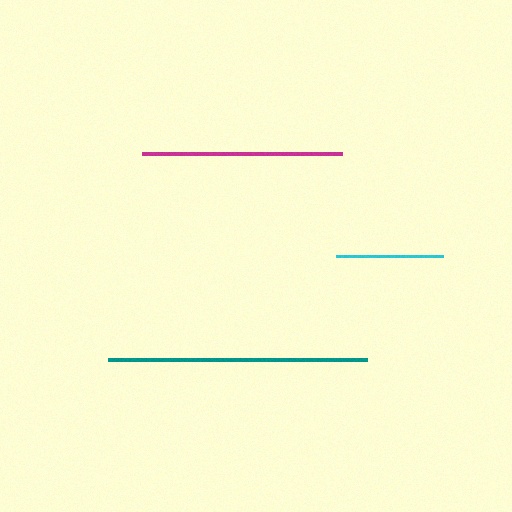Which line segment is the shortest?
The cyan line is the shortest at approximately 106 pixels.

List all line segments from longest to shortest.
From longest to shortest: teal, magenta, cyan.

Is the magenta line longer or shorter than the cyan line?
The magenta line is longer than the cyan line.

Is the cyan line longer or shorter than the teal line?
The teal line is longer than the cyan line.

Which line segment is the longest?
The teal line is the longest at approximately 259 pixels.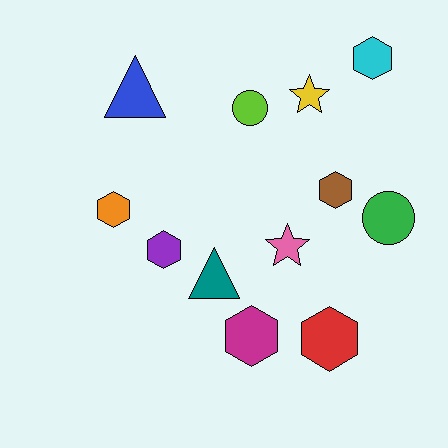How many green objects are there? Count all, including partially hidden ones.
There is 1 green object.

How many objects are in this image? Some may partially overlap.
There are 12 objects.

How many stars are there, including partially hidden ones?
There are 2 stars.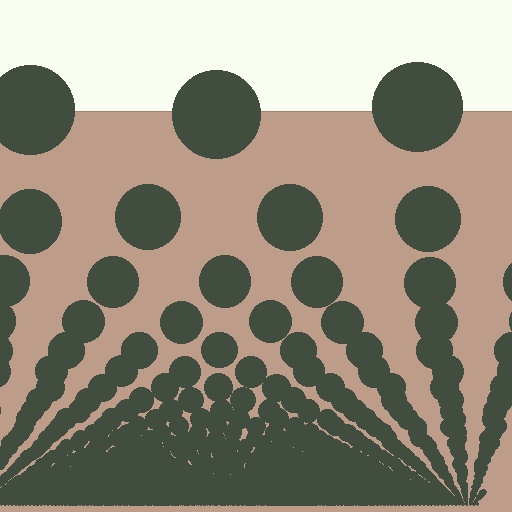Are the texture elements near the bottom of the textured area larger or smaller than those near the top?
Smaller. The gradient is inverted — elements near the bottom are smaller and denser.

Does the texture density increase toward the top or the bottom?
Density increases toward the bottom.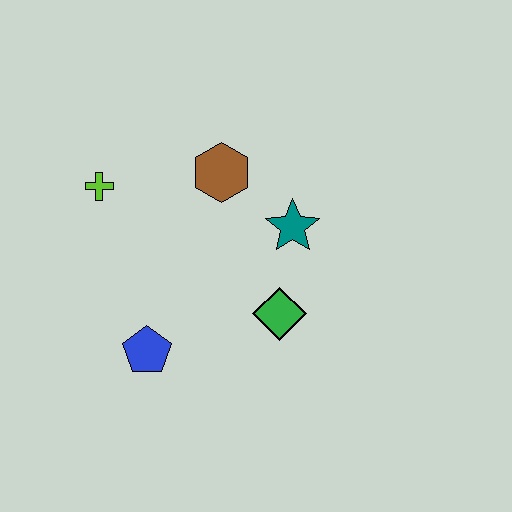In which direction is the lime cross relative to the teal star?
The lime cross is to the left of the teal star.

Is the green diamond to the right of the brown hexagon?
Yes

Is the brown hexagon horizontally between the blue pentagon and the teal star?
Yes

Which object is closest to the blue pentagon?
The green diamond is closest to the blue pentagon.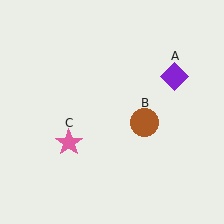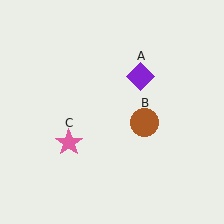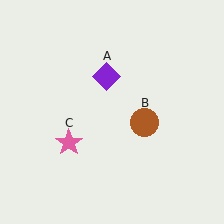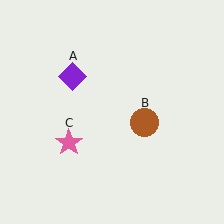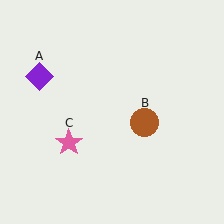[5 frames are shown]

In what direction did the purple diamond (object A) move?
The purple diamond (object A) moved left.